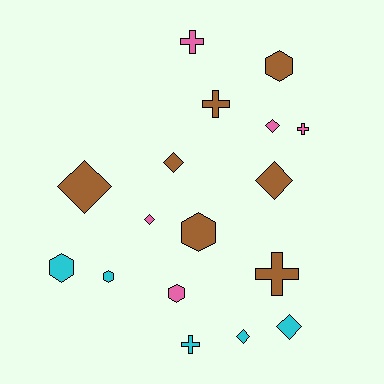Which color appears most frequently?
Brown, with 7 objects.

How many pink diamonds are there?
There are 2 pink diamonds.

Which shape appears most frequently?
Diamond, with 7 objects.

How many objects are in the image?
There are 17 objects.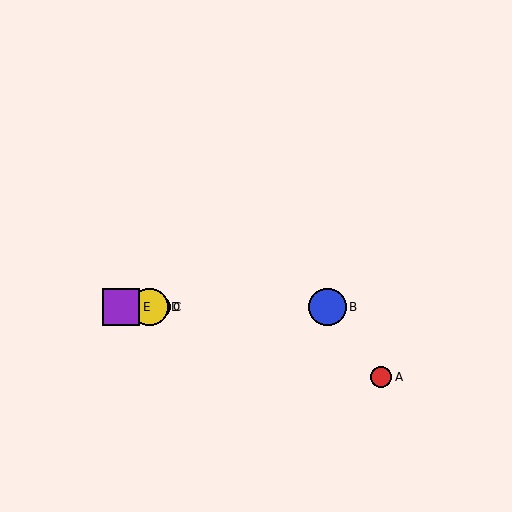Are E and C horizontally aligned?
Yes, both are at y≈307.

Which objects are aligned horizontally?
Objects B, C, D, E are aligned horizontally.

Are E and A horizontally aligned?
No, E is at y≈307 and A is at y≈377.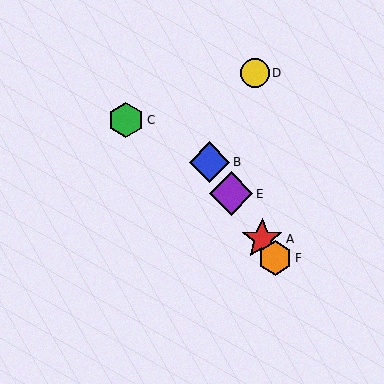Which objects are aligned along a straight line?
Objects A, B, E, F are aligned along a straight line.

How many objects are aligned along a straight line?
4 objects (A, B, E, F) are aligned along a straight line.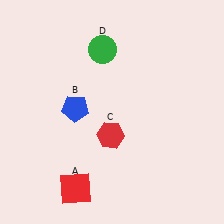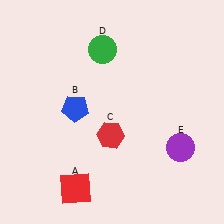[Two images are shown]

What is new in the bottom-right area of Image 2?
A purple circle (E) was added in the bottom-right area of Image 2.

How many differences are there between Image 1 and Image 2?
There is 1 difference between the two images.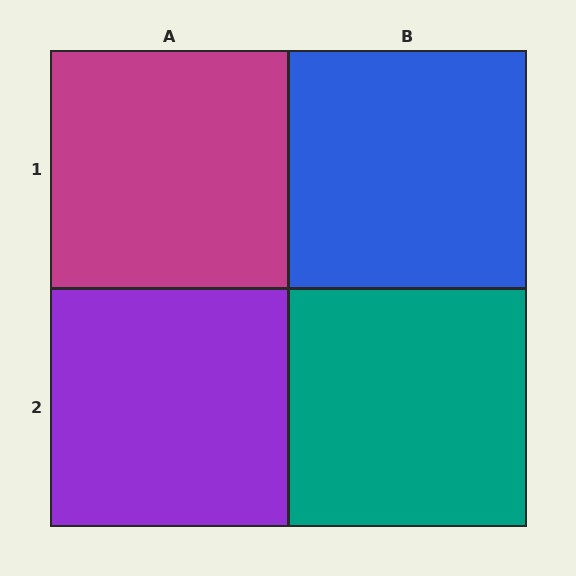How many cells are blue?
1 cell is blue.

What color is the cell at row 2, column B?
Teal.